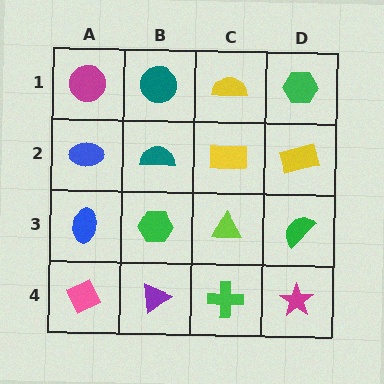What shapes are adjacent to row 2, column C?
A yellow semicircle (row 1, column C), a lime triangle (row 3, column C), a teal semicircle (row 2, column B), a yellow rectangle (row 2, column D).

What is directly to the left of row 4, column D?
A green cross.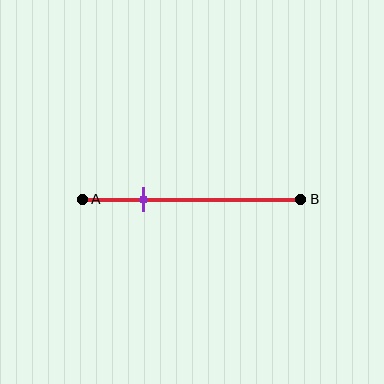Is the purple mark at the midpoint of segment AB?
No, the mark is at about 30% from A, not at the 50% midpoint.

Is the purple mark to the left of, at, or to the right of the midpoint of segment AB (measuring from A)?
The purple mark is to the left of the midpoint of segment AB.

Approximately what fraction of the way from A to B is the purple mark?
The purple mark is approximately 30% of the way from A to B.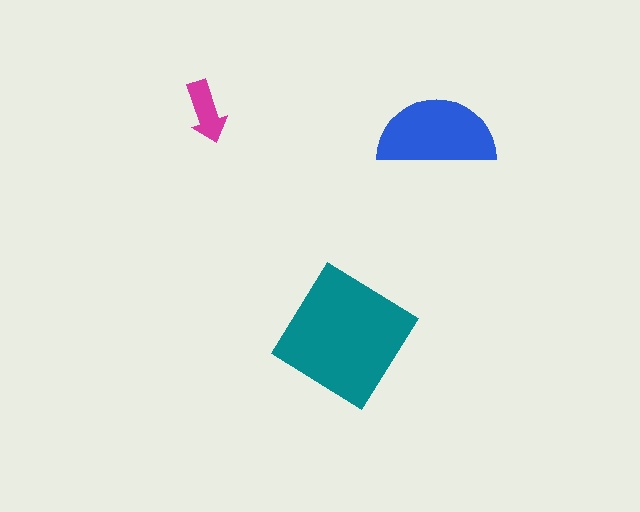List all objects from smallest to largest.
The magenta arrow, the blue semicircle, the teal diamond.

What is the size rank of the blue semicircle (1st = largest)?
2nd.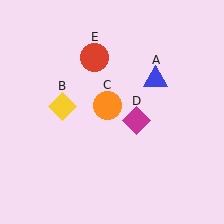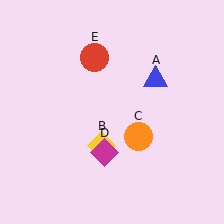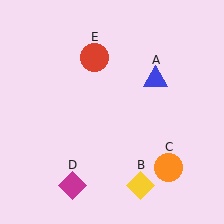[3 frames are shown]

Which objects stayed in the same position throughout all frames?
Blue triangle (object A) and red circle (object E) remained stationary.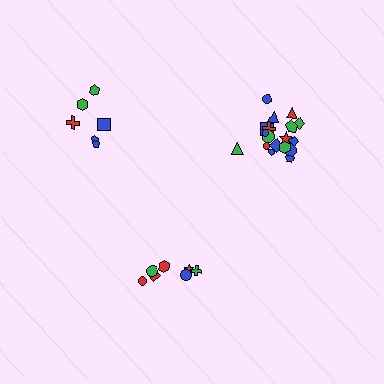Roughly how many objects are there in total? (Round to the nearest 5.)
Roughly 30 objects in total.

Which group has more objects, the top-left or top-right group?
The top-right group.